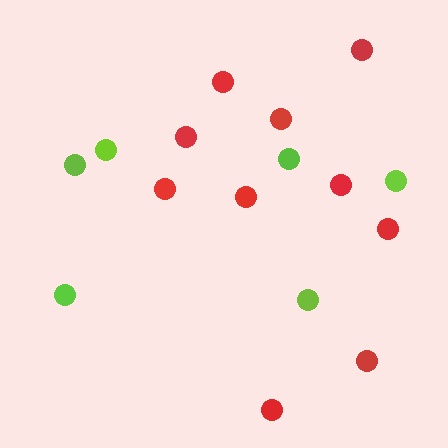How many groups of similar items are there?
There are 2 groups: one group of lime circles (6) and one group of red circles (10).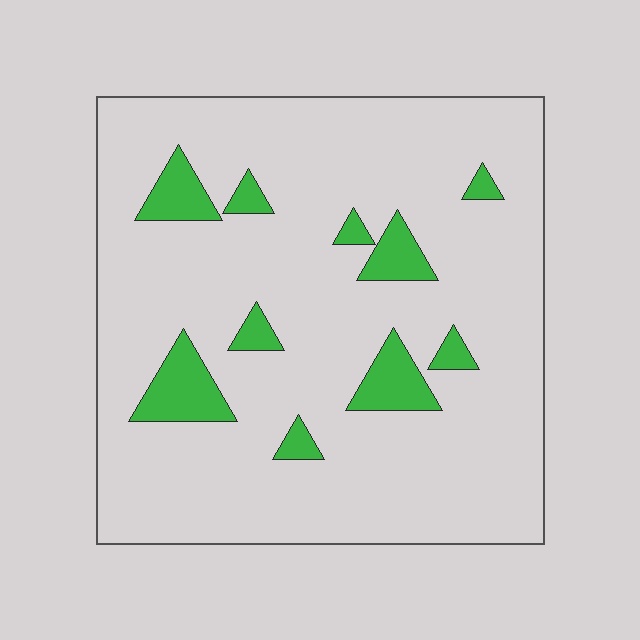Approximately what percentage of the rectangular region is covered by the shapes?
Approximately 10%.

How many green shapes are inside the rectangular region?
10.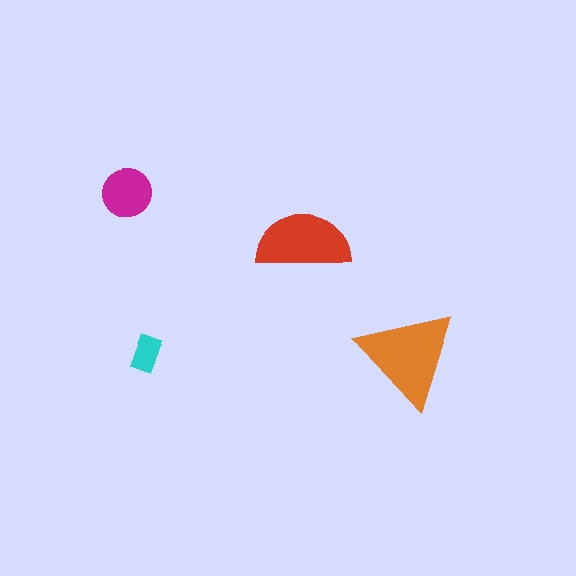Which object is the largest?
The orange triangle.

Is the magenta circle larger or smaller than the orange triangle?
Smaller.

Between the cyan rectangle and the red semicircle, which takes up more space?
The red semicircle.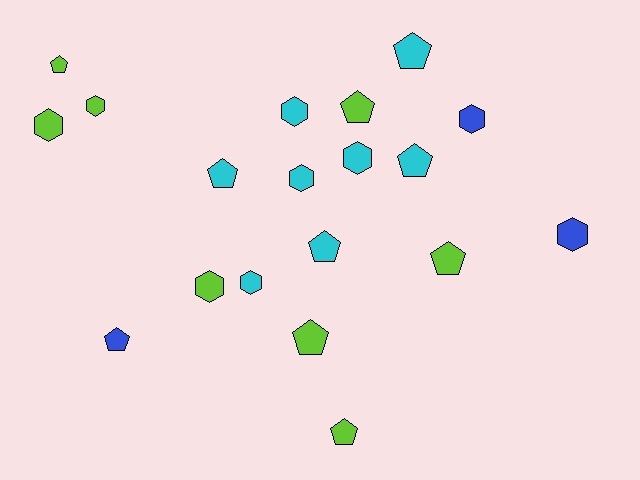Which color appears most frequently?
Cyan, with 8 objects.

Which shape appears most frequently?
Pentagon, with 10 objects.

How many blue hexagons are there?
There are 2 blue hexagons.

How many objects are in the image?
There are 19 objects.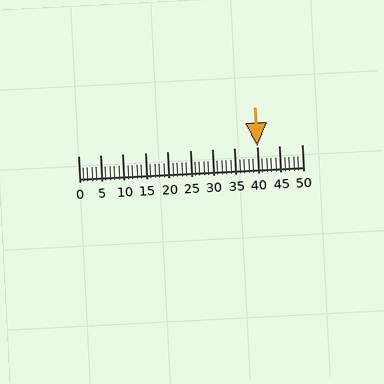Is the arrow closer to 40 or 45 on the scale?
The arrow is closer to 40.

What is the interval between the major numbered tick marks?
The major tick marks are spaced 5 units apart.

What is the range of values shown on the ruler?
The ruler shows values from 0 to 50.